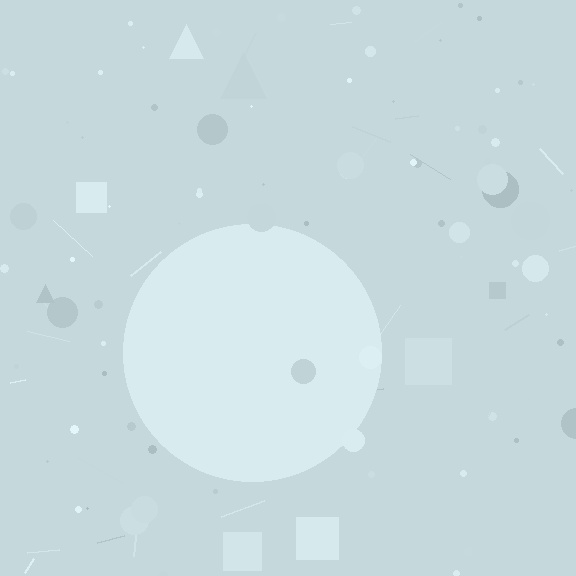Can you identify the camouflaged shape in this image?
The camouflaged shape is a circle.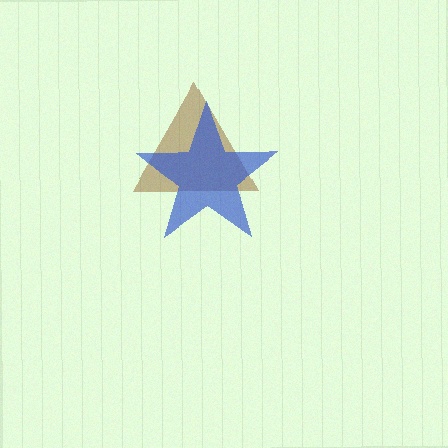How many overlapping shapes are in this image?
There are 2 overlapping shapes in the image.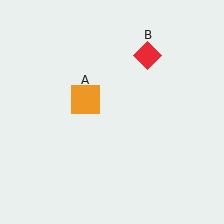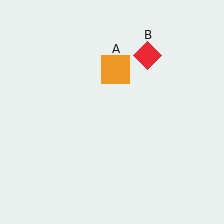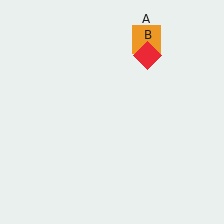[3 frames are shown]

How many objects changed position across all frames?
1 object changed position: orange square (object A).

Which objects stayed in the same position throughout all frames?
Red diamond (object B) remained stationary.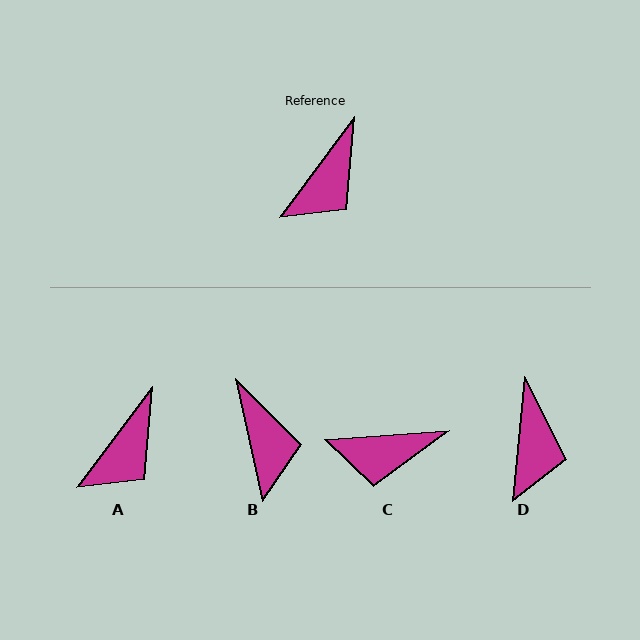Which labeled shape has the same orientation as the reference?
A.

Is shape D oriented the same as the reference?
No, it is off by about 31 degrees.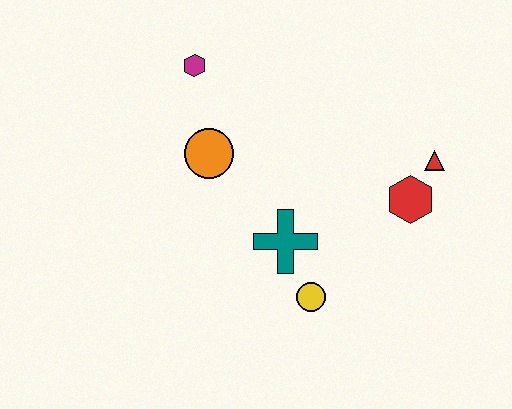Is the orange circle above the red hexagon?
Yes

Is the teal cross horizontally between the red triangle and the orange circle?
Yes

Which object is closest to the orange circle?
The magenta hexagon is closest to the orange circle.